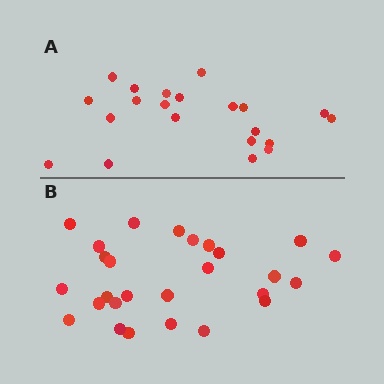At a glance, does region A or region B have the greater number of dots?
Region B (the bottom region) has more dots.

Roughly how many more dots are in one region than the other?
Region B has about 6 more dots than region A.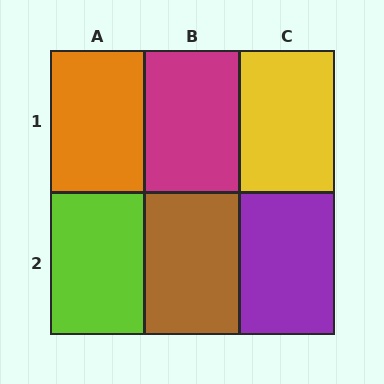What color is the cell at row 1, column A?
Orange.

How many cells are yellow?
1 cell is yellow.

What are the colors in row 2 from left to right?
Lime, brown, purple.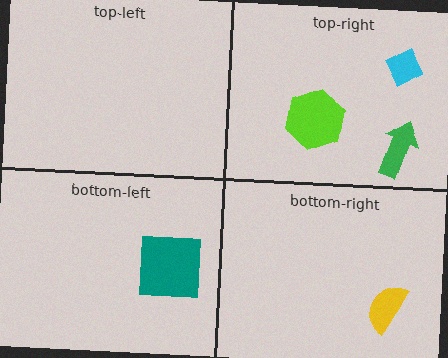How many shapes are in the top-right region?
3.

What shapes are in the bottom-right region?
The yellow semicircle.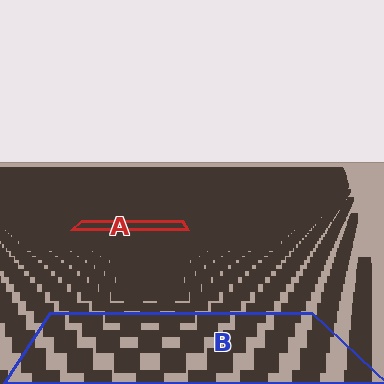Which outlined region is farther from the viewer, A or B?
Region A is farther from the viewer — the texture elements inside it appear smaller and more densely packed.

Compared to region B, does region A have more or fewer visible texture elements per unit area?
Region A has more texture elements per unit area — they are packed more densely because it is farther away.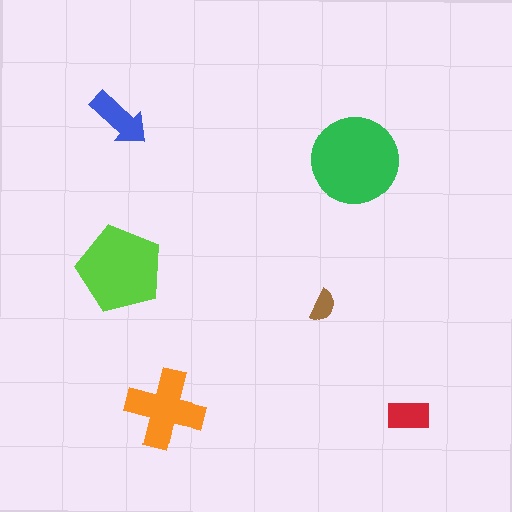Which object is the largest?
The green circle.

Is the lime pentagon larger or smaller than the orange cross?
Larger.